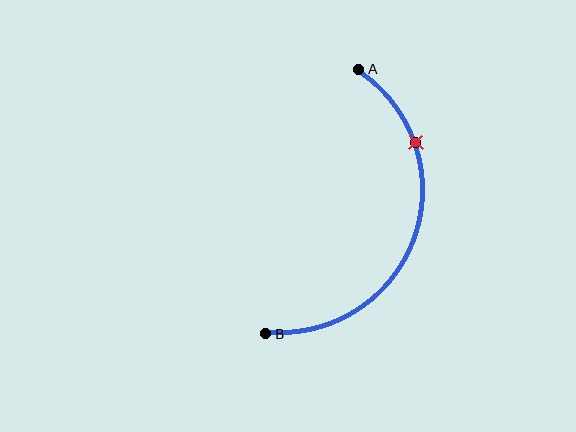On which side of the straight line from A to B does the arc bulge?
The arc bulges to the right of the straight line connecting A and B.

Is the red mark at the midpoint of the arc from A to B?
No. The red mark lies on the arc but is closer to endpoint A. The arc midpoint would be at the point on the curve equidistant along the arc from both A and B.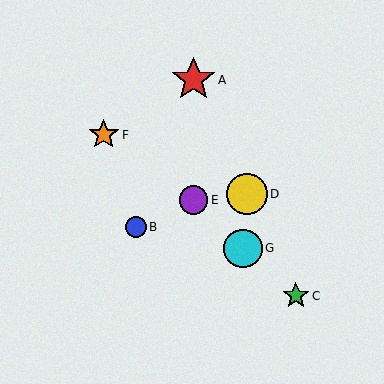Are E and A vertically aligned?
Yes, both are at x≈194.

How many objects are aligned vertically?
2 objects (A, E) are aligned vertically.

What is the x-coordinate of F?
Object F is at x≈104.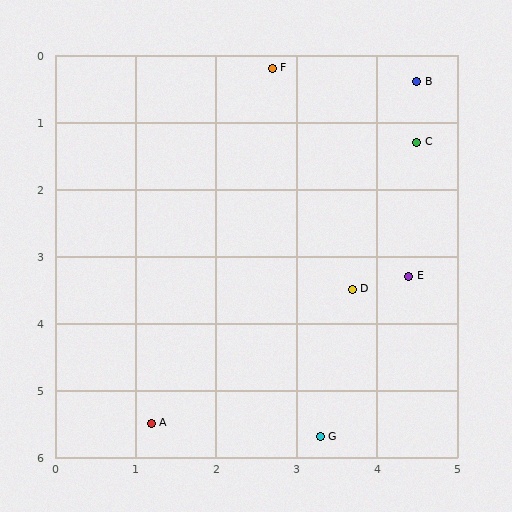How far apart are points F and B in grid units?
Points F and B are about 1.8 grid units apart.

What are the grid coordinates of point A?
Point A is at approximately (1.2, 5.5).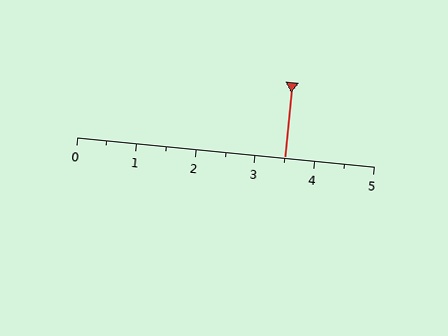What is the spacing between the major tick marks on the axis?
The major ticks are spaced 1 apart.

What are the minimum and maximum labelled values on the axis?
The axis runs from 0 to 5.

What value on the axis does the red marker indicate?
The marker indicates approximately 3.5.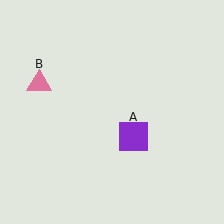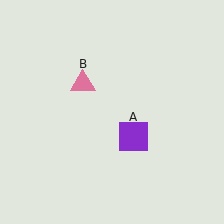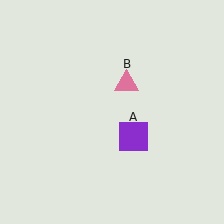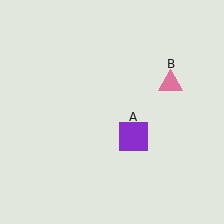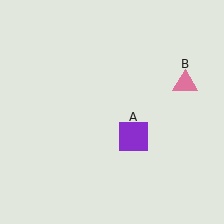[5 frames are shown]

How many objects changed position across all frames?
1 object changed position: pink triangle (object B).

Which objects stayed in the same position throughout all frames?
Purple square (object A) remained stationary.